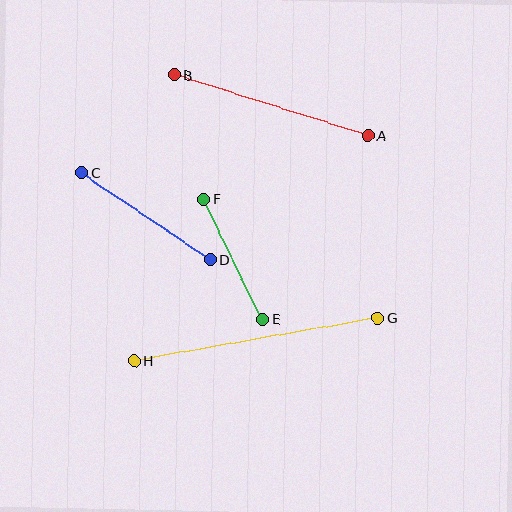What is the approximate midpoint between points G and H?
The midpoint is at approximately (256, 339) pixels.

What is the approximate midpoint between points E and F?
The midpoint is at approximately (233, 259) pixels.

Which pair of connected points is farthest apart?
Points G and H are farthest apart.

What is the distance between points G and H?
The distance is approximately 247 pixels.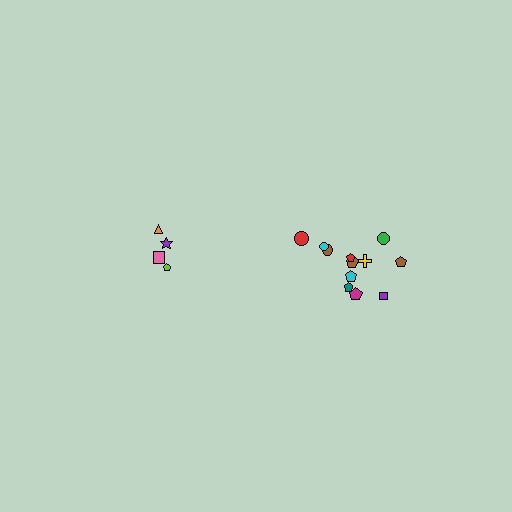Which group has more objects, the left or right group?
The right group.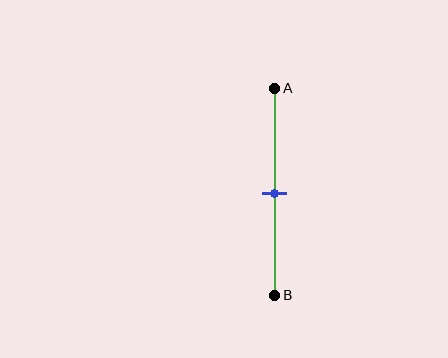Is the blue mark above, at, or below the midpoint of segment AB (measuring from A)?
The blue mark is approximately at the midpoint of segment AB.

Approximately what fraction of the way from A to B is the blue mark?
The blue mark is approximately 50% of the way from A to B.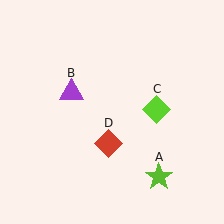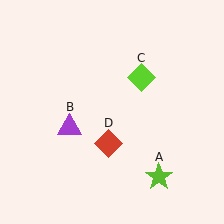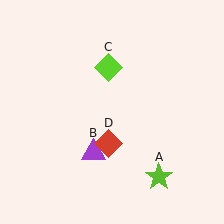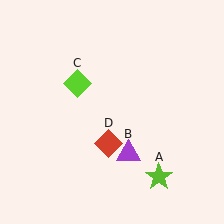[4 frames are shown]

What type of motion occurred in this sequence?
The purple triangle (object B), lime diamond (object C) rotated counterclockwise around the center of the scene.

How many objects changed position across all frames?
2 objects changed position: purple triangle (object B), lime diamond (object C).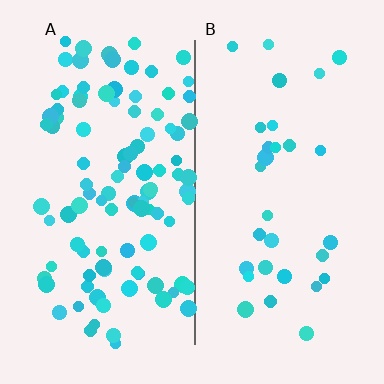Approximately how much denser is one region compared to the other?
Approximately 3.4× — region A over region B.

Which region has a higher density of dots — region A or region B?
A (the left).